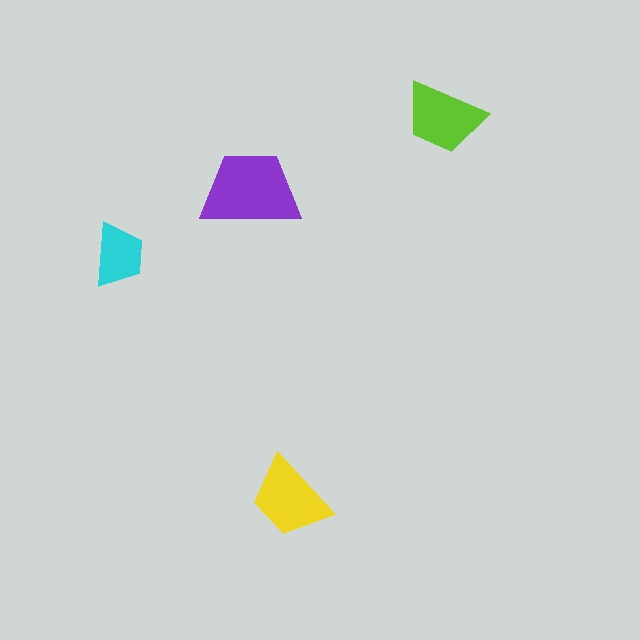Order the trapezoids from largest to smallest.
the purple one, the yellow one, the lime one, the cyan one.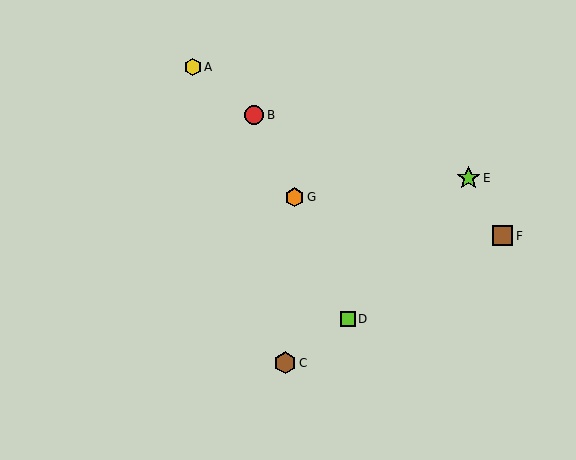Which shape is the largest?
The lime star (labeled E) is the largest.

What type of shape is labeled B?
Shape B is a red circle.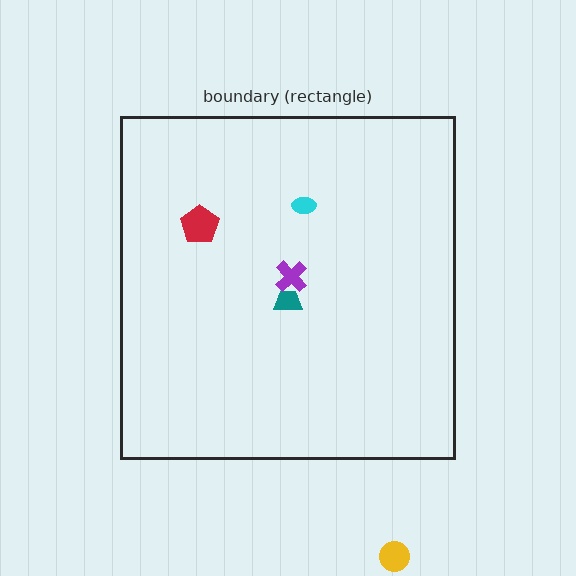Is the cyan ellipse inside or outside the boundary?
Inside.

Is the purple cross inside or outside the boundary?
Inside.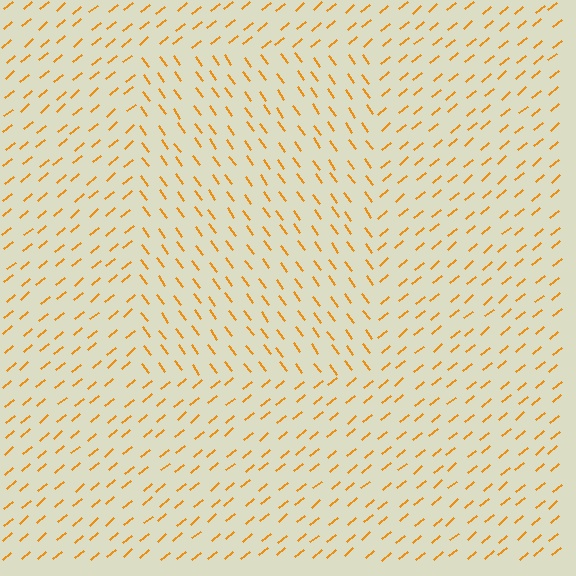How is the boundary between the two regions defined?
The boundary is defined purely by a change in line orientation (approximately 86 degrees difference). All lines are the same color and thickness.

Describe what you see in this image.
The image is filled with small orange line segments. A rectangle region in the image has lines oriented differently from the surrounding lines, creating a visible texture boundary.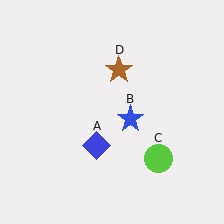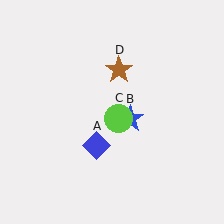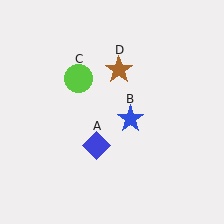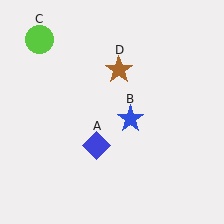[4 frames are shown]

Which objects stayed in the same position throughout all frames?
Blue diamond (object A) and blue star (object B) and brown star (object D) remained stationary.